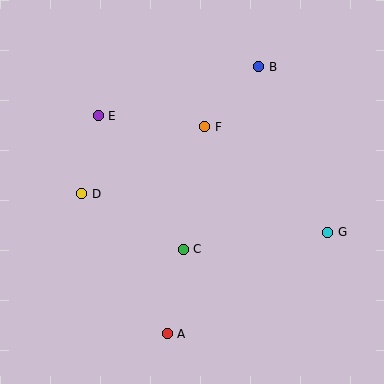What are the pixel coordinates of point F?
Point F is at (205, 127).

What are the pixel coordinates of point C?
Point C is at (183, 249).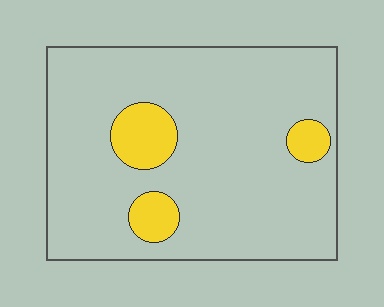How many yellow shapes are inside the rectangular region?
3.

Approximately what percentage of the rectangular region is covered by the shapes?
Approximately 10%.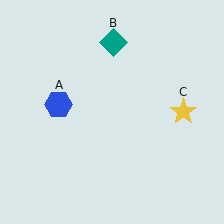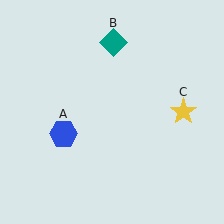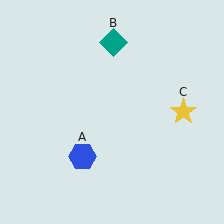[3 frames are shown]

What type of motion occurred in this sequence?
The blue hexagon (object A) rotated counterclockwise around the center of the scene.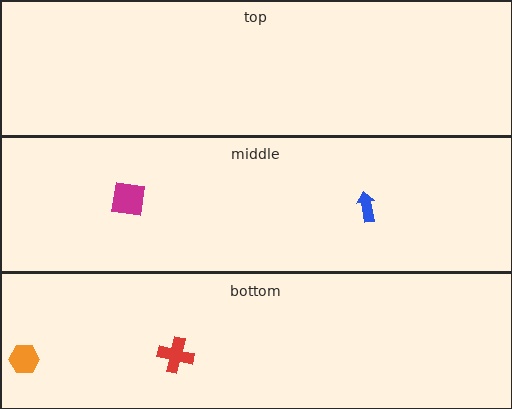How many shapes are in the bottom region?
2.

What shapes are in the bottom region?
The red cross, the orange hexagon.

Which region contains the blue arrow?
The middle region.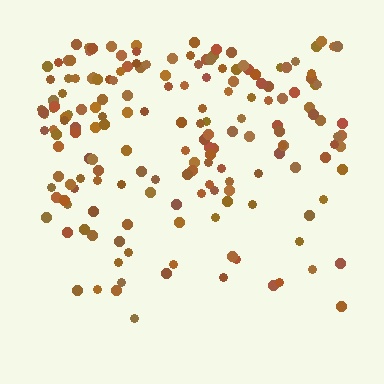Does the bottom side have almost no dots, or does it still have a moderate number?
Still a moderate number, just noticeably fewer than the top.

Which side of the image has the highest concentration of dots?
The top.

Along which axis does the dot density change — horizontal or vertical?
Vertical.